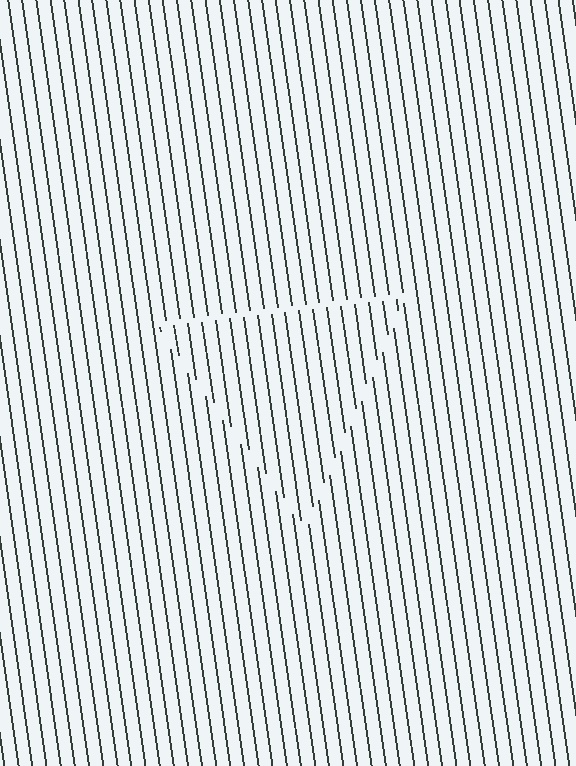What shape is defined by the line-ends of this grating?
An illusory triangle. The interior of the shape contains the same grating, shifted by half a period — the contour is defined by the phase discontinuity where line-ends from the inner and outer gratings abut.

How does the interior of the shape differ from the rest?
The interior of the shape contains the same grating, shifted by half a period — the contour is defined by the phase discontinuity where line-ends from the inner and outer gratings abut.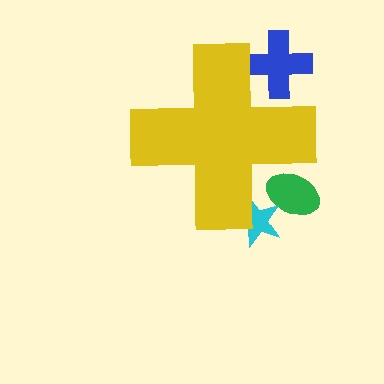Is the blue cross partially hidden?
Yes, the blue cross is partially hidden behind the yellow cross.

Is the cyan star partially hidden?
Yes, the cyan star is partially hidden behind the yellow cross.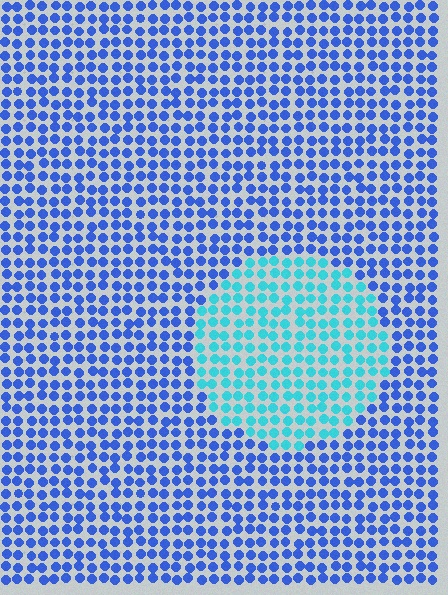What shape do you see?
I see a circle.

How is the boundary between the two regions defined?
The boundary is defined purely by a slight shift in hue (about 43 degrees). Spacing, size, and orientation are identical on both sides.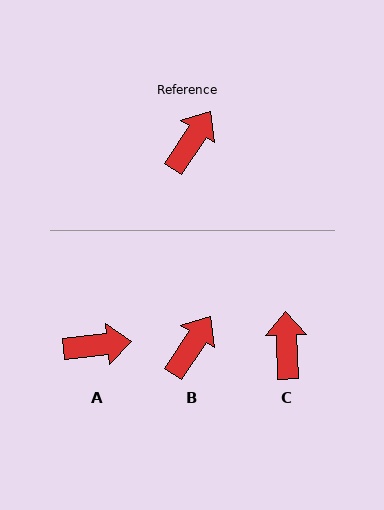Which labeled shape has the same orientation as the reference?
B.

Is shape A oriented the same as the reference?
No, it is off by about 50 degrees.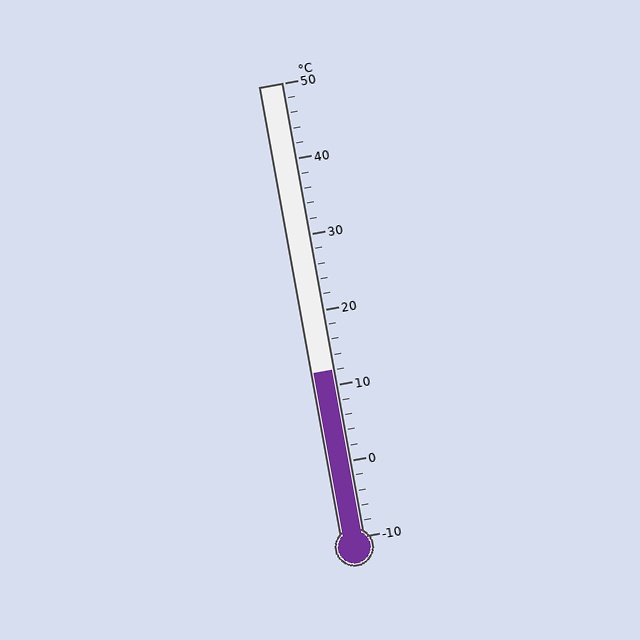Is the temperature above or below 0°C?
The temperature is above 0°C.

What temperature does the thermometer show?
The thermometer shows approximately 12°C.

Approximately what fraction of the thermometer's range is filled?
The thermometer is filled to approximately 35% of its range.